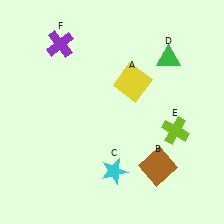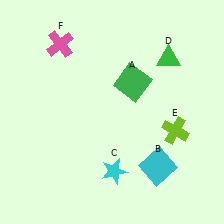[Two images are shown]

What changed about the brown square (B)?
In Image 1, B is brown. In Image 2, it changed to cyan.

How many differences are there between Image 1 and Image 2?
There are 3 differences between the two images.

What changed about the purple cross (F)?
In Image 1, F is purple. In Image 2, it changed to pink.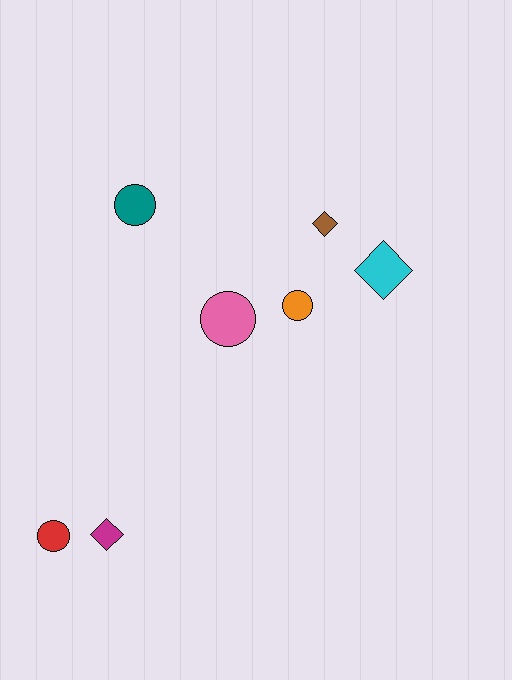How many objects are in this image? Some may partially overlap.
There are 7 objects.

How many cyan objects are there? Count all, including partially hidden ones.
There is 1 cyan object.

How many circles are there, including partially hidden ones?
There are 4 circles.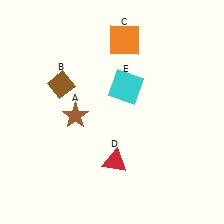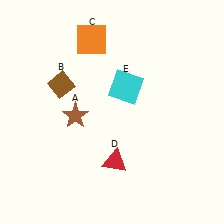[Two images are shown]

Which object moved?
The orange square (C) moved left.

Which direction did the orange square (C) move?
The orange square (C) moved left.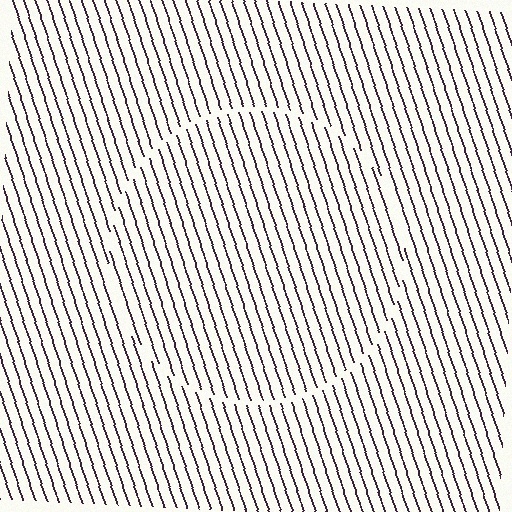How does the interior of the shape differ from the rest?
The interior of the shape contains the same grating, shifted by half a period — the contour is defined by the phase discontinuity where line-ends from the inner and outer gratings abut.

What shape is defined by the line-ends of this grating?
An illusory circle. The interior of the shape contains the same grating, shifted by half a period — the contour is defined by the phase discontinuity where line-ends from the inner and outer gratings abut.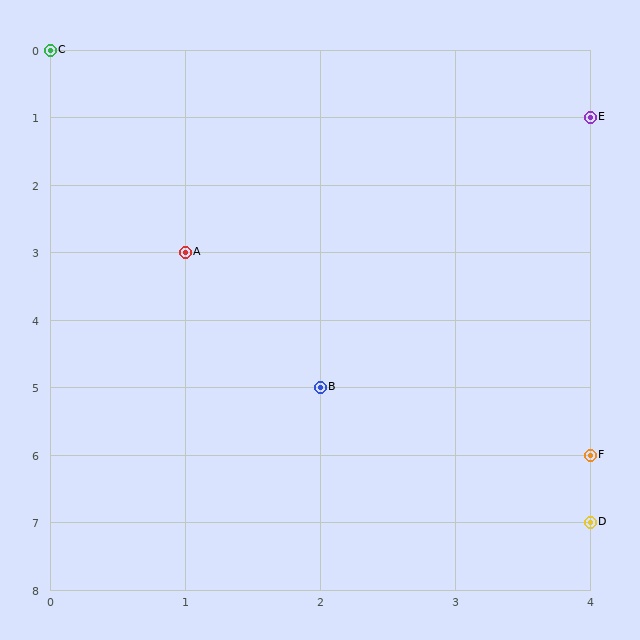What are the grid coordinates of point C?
Point C is at grid coordinates (0, 0).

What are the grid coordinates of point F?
Point F is at grid coordinates (4, 6).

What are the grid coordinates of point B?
Point B is at grid coordinates (2, 5).